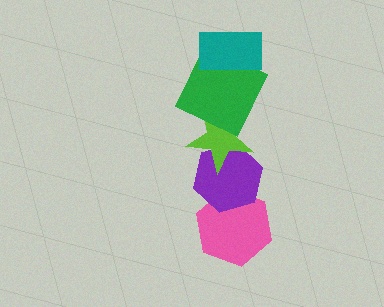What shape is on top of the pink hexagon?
The purple hexagon is on top of the pink hexagon.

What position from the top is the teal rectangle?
The teal rectangle is 1st from the top.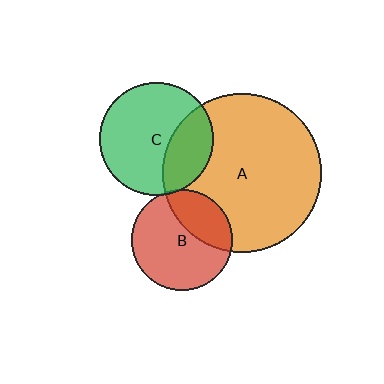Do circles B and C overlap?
Yes.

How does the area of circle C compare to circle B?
Approximately 1.3 times.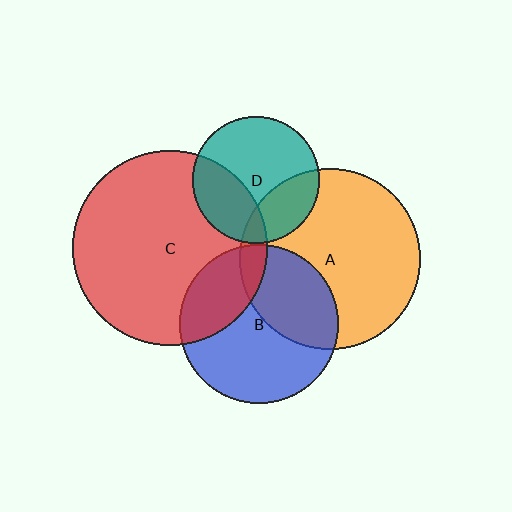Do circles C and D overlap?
Yes.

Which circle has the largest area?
Circle C (red).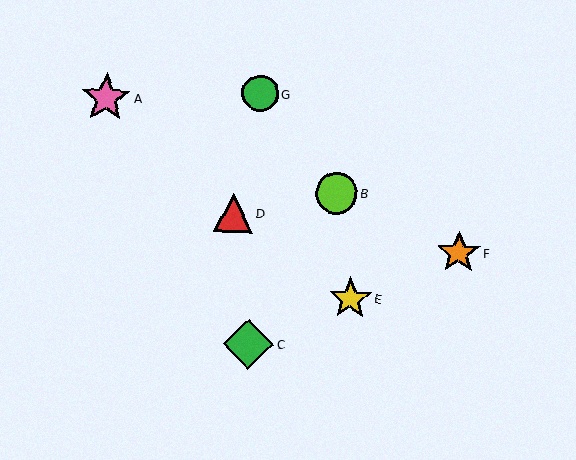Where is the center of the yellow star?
The center of the yellow star is at (350, 299).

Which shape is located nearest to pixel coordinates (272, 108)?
The green circle (labeled G) at (260, 93) is nearest to that location.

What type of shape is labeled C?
Shape C is a green diamond.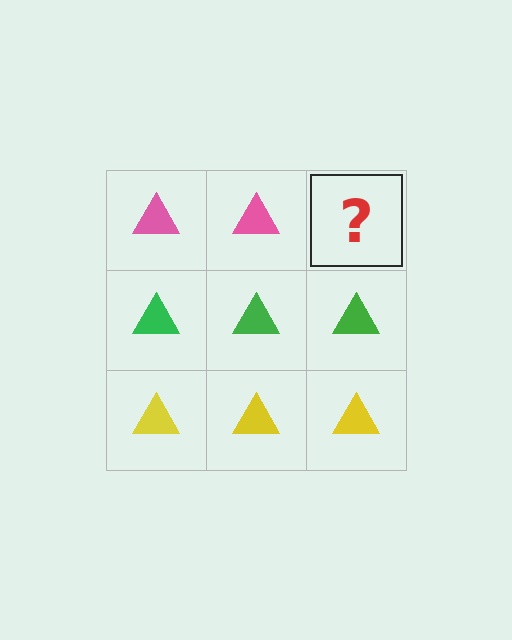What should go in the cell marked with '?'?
The missing cell should contain a pink triangle.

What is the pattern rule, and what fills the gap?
The rule is that each row has a consistent color. The gap should be filled with a pink triangle.